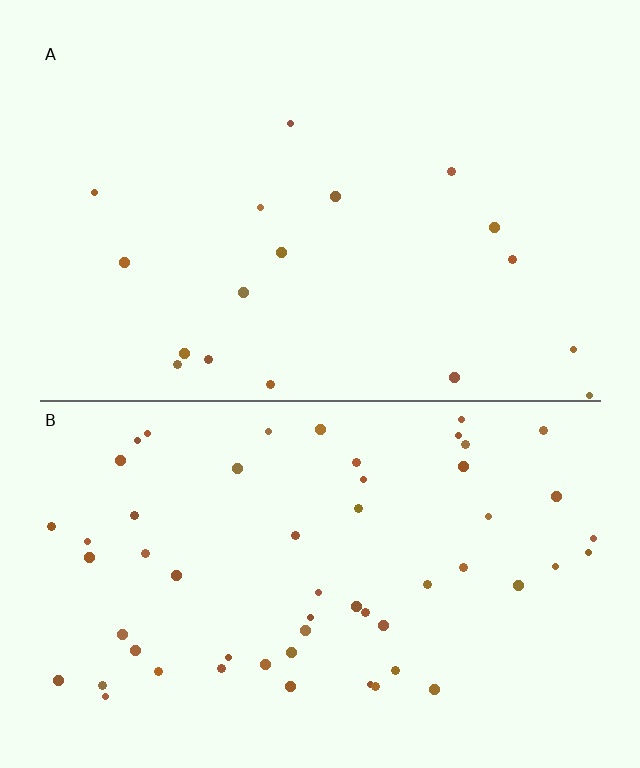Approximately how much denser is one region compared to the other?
Approximately 3.2× — region B over region A.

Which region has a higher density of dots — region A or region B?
B (the bottom).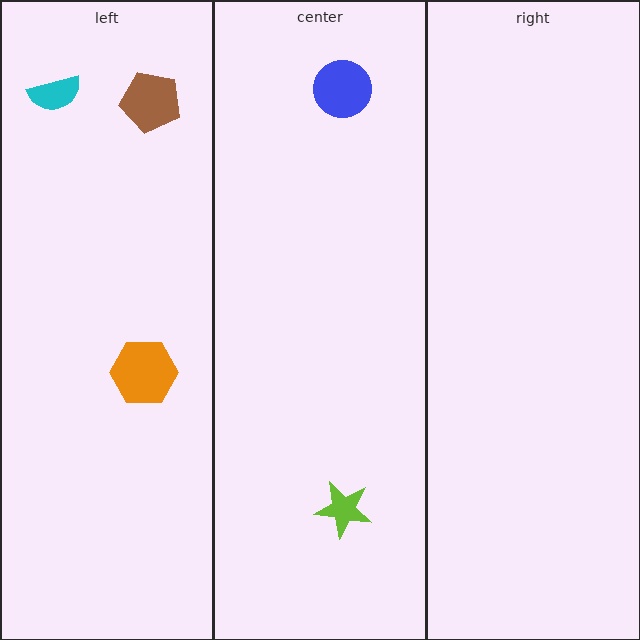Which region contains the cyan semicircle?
The left region.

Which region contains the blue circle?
The center region.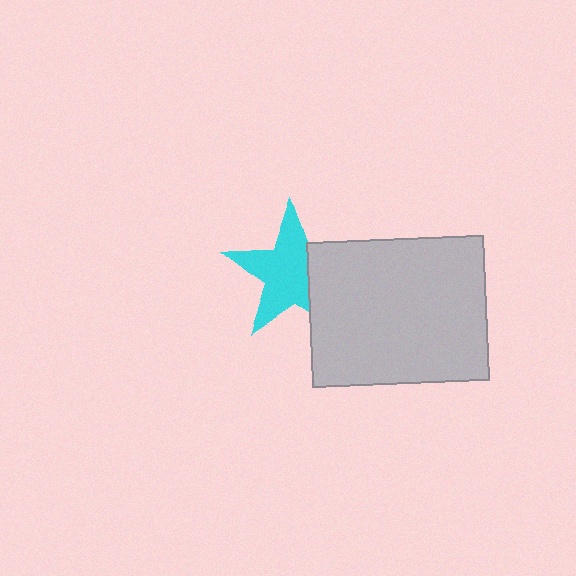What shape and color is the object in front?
The object in front is a light gray rectangle.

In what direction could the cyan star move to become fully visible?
The cyan star could move left. That would shift it out from behind the light gray rectangle entirely.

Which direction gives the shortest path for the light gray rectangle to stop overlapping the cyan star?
Moving right gives the shortest separation.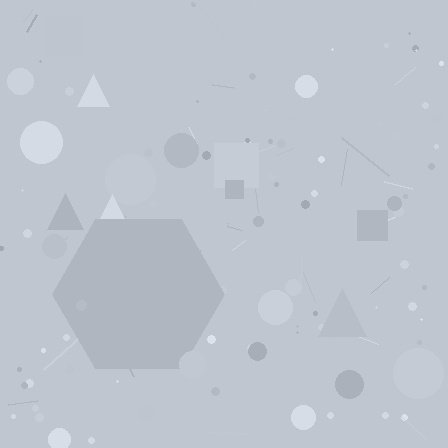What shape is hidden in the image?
A hexagon is hidden in the image.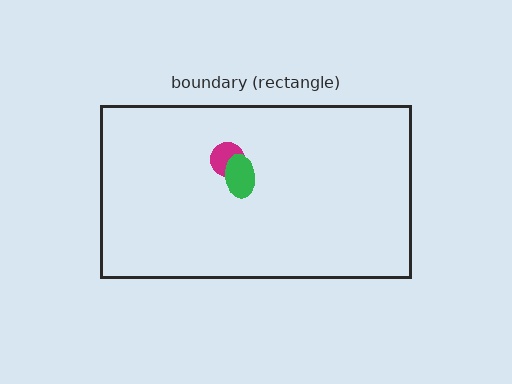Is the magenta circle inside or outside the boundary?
Inside.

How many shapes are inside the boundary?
2 inside, 0 outside.